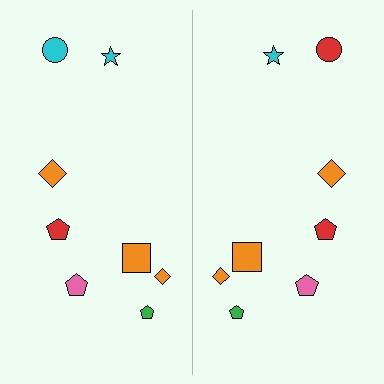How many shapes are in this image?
There are 16 shapes in this image.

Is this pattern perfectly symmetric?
No, the pattern is not perfectly symmetric. The red circle on the right side breaks the symmetry — its mirror counterpart is cyan.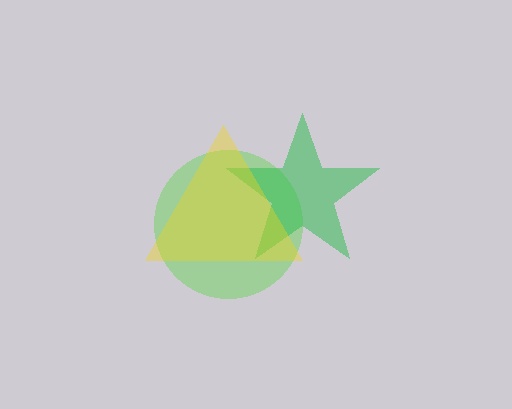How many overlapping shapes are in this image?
There are 3 overlapping shapes in the image.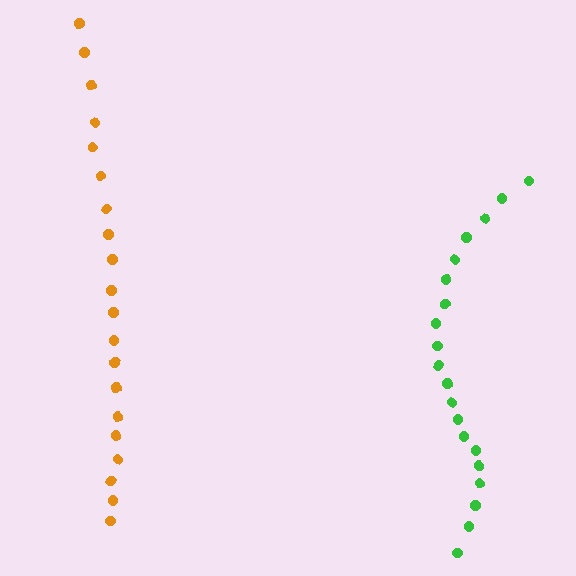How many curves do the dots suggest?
There are 2 distinct paths.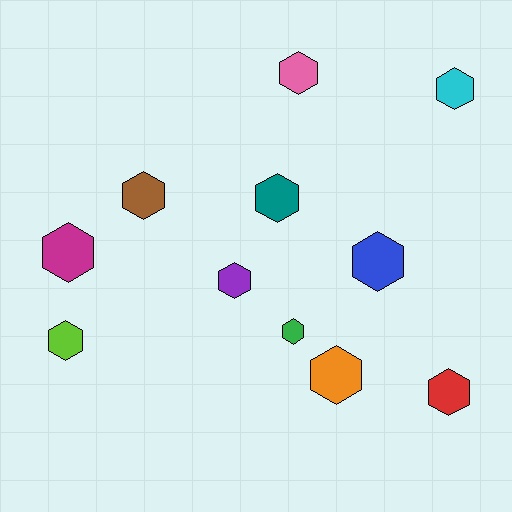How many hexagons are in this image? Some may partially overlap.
There are 11 hexagons.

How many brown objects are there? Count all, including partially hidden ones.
There is 1 brown object.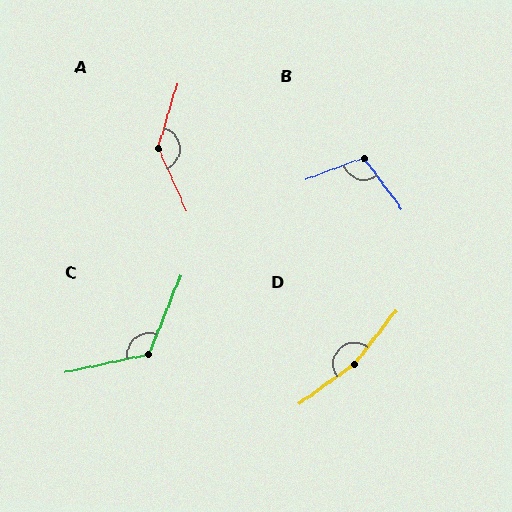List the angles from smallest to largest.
B (106°), C (124°), A (139°), D (164°).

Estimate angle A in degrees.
Approximately 139 degrees.